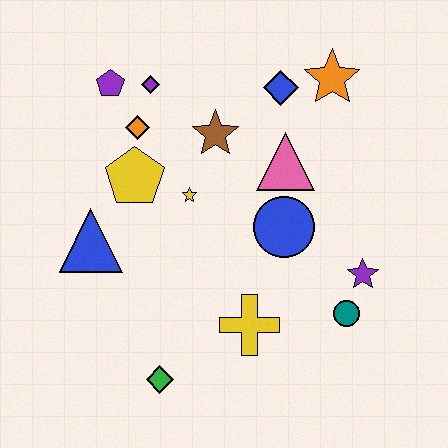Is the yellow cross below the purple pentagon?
Yes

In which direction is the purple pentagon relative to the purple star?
The purple pentagon is to the left of the purple star.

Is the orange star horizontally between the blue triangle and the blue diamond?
No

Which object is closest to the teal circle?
The purple star is closest to the teal circle.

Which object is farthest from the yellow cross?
The purple pentagon is farthest from the yellow cross.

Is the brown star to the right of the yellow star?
Yes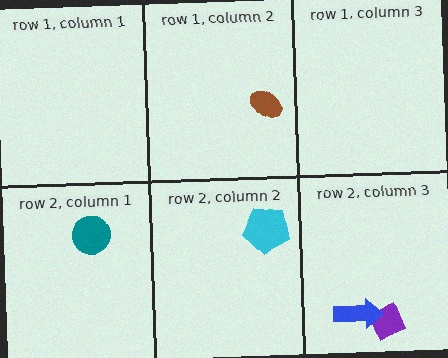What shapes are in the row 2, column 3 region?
The purple diamond, the blue arrow.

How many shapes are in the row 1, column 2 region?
1.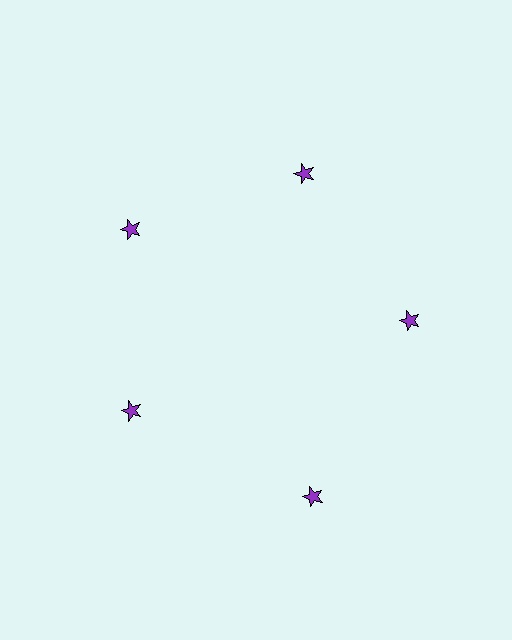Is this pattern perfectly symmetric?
No. The 5 purple stars are arranged in a ring, but one element near the 5 o'clock position is pushed outward from the center, breaking the 5-fold rotational symmetry.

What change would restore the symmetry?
The symmetry would be restored by moving it inward, back onto the ring so that all 5 stars sit at equal angles and equal distance from the center.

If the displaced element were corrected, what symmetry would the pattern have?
It would have 5-fold rotational symmetry — the pattern would map onto itself every 72 degrees.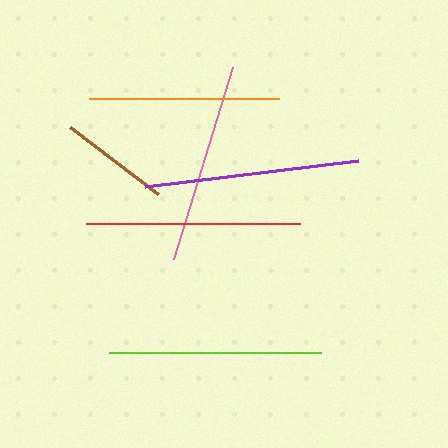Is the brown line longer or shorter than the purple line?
The purple line is longer than the brown line.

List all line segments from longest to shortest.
From longest to shortest: purple, red, lime, pink, orange, brown.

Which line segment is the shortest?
The brown line is the shortest at approximately 111 pixels.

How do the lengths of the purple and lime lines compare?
The purple and lime lines are approximately the same length.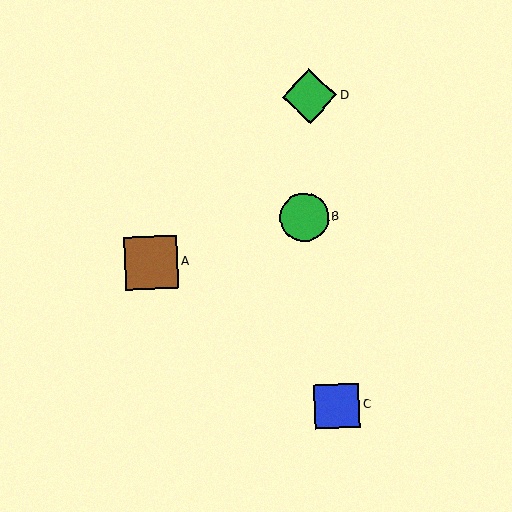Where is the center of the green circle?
The center of the green circle is at (304, 217).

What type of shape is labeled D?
Shape D is a green diamond.